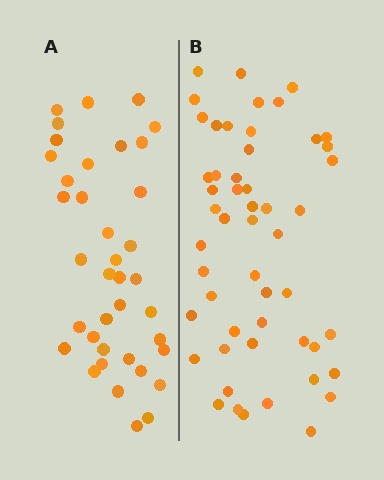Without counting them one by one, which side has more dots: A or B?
Region B (the right region) has more dots.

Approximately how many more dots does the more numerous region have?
Region B has approximately 15 more dots than region A.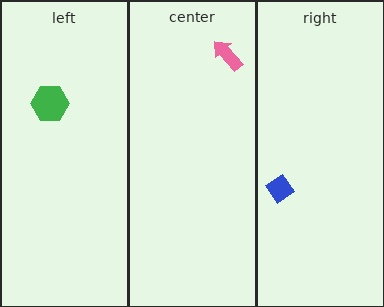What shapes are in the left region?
The green hexagon.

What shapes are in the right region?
The blue diamond.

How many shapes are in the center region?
1.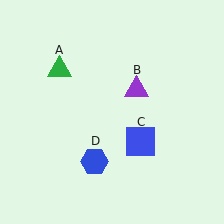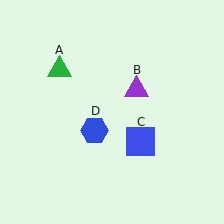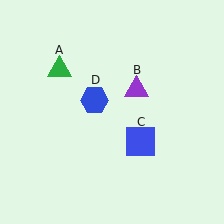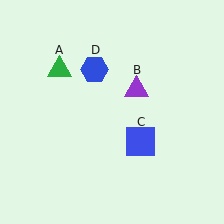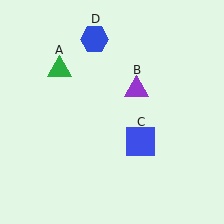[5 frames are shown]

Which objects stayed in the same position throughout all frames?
Green triangle (object A) and purple triangle (object B) and blue square (object C) remained stationary.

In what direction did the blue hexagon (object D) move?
The blue hexagon (object D) moved up.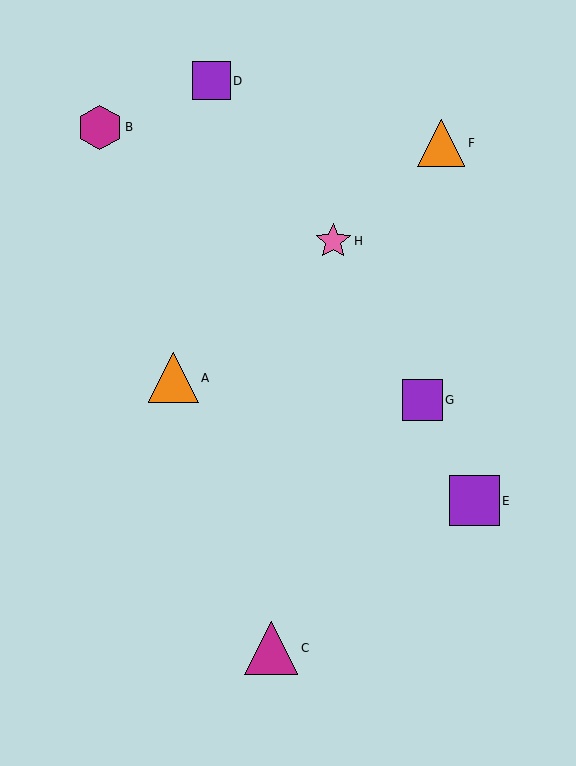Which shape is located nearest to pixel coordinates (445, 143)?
The orange triangle (labeled F) at (441, 143) is nearest to that location.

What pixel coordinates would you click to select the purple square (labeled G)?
Click at (422, 400) to select the purple square G.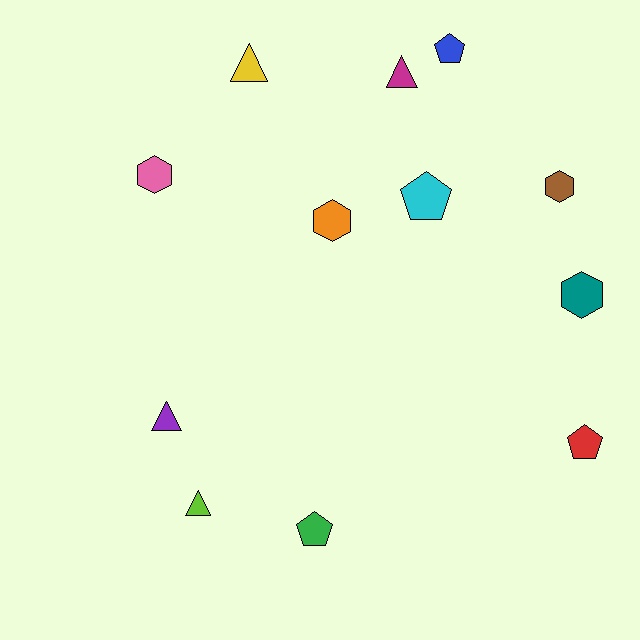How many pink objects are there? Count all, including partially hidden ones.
There is 1 pink object.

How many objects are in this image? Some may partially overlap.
There are 12 objects.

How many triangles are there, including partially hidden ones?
There are 4 triangles.